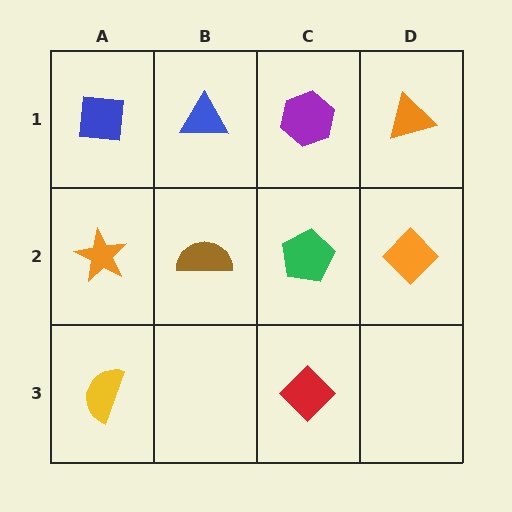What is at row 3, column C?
A red diamond.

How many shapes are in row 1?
4 shapes.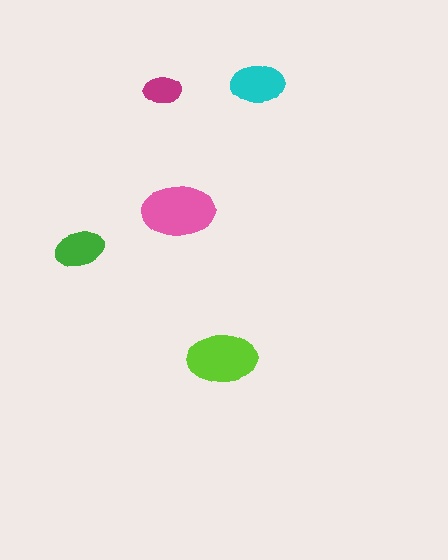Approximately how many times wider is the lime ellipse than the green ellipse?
About 1.5 times wider.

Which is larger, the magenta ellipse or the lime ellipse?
The lime one.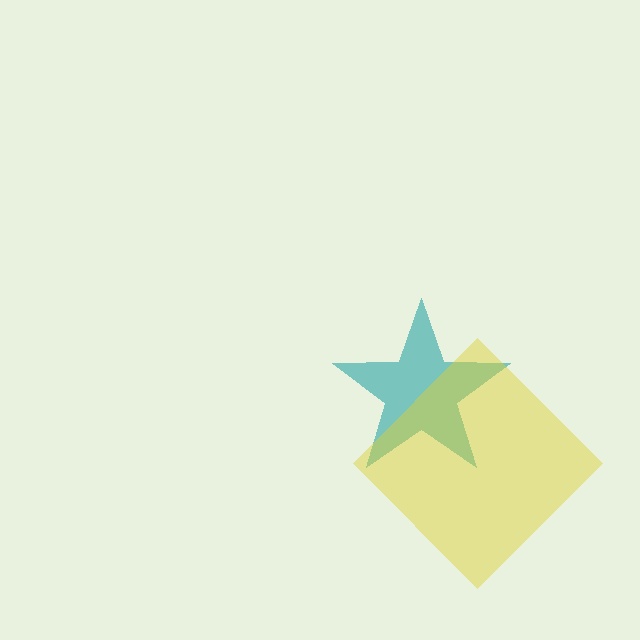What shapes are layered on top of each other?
The layered shapes are: a teal star, a yellow diamond.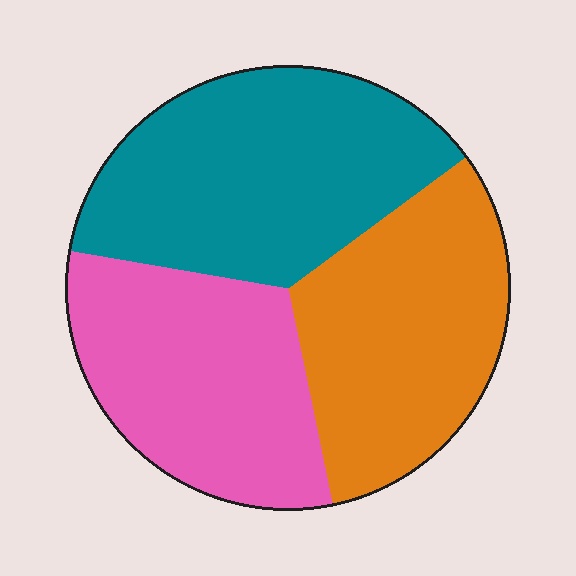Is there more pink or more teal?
Teal.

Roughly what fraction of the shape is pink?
Pink covers 31% of the shape.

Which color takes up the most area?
Teal, at roughly 35%.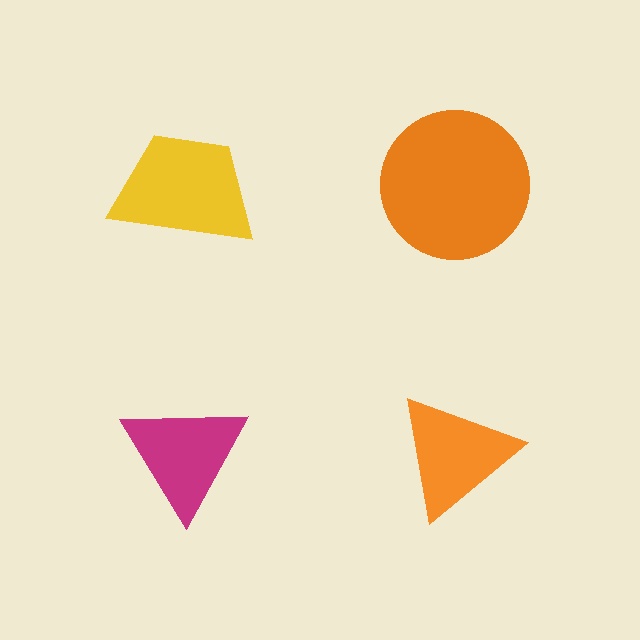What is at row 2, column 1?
A magenta triangle.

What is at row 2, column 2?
An orange triangle.